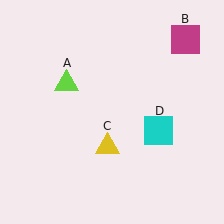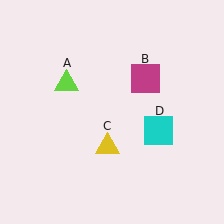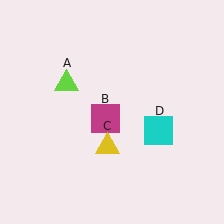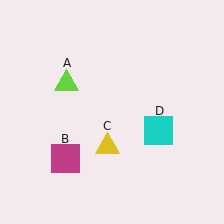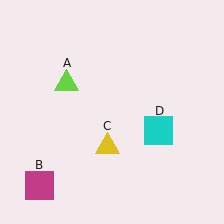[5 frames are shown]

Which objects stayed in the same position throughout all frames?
Lime triangle (object A) and yellow triangle (object C) and cyan square (object D) remained stationary.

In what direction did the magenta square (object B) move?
The magenta square (object B) moved down and to the left.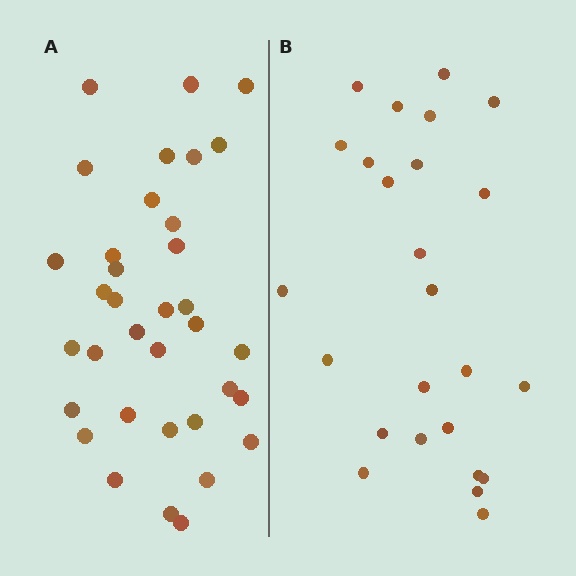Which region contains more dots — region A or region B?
Region A (the left region) has more dots.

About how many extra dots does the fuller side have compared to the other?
Region A has roughly 10 or so more dots than region B.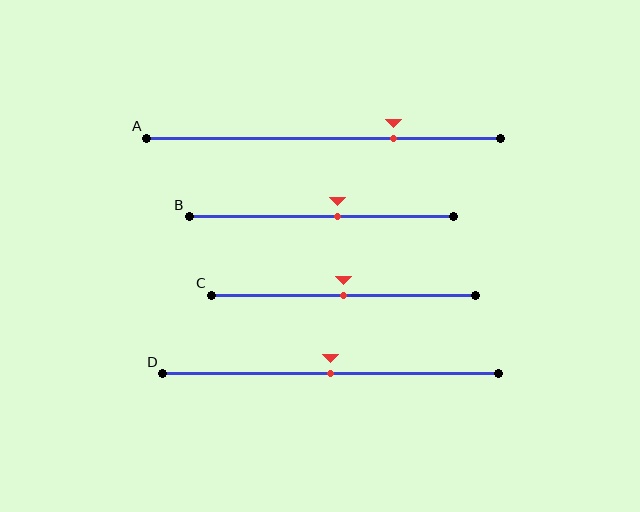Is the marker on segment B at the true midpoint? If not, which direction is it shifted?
No, the marker on segment B is shifted to the right by about 6% of the segment length.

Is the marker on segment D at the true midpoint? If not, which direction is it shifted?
Yes, the marker on segment D is at the true midpoint.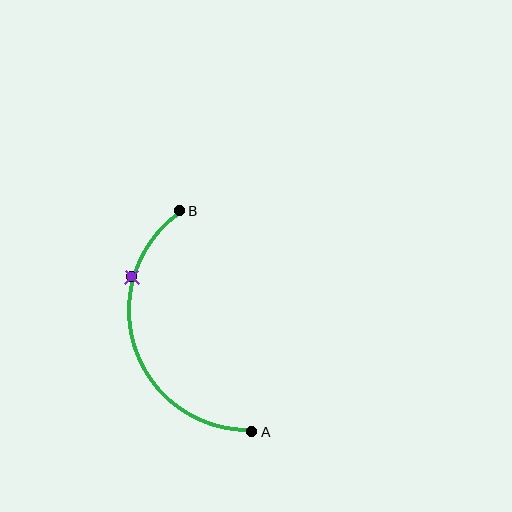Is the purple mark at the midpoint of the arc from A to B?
No. The purple mark lies on the arc but is closer to endpoint B. The arc midpoint would be at the point on the curve equidistant along the arc from both A and B.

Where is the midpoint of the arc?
The arc midpoint is the point on the curve farthest from the straight line joining A and B. It sits to the left of that line.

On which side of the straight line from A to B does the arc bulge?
The arc bulges to the left of the straight line connecting A and B.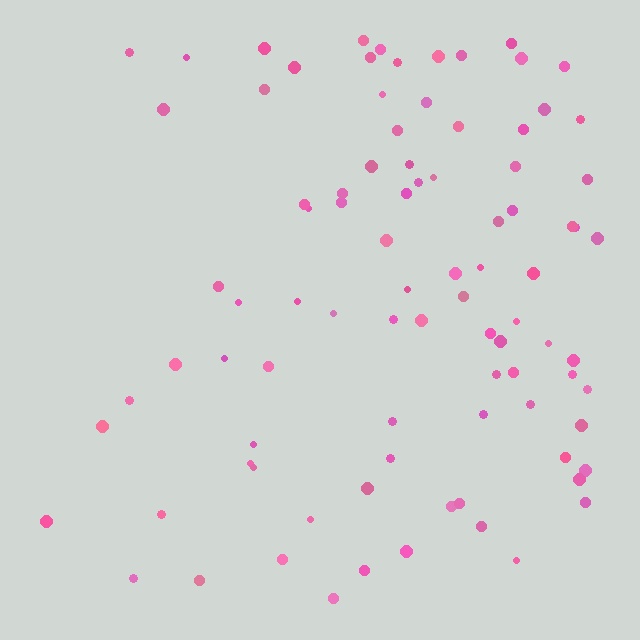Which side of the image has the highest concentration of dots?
The right.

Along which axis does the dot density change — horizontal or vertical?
Horizontal.